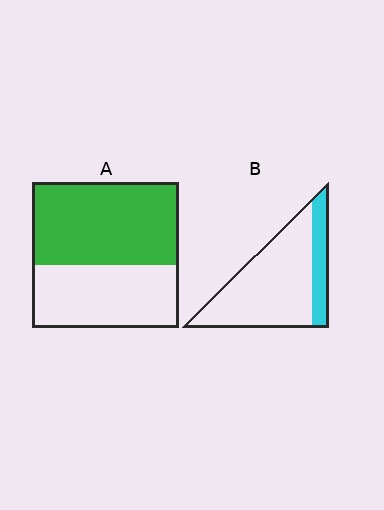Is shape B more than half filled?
No.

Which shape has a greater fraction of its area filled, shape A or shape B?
Shape A.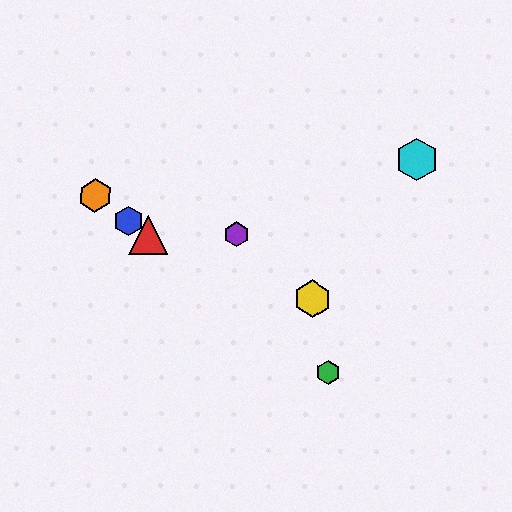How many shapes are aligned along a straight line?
4 shapes (the red triangle, the blue hexagon, the green hexagon, the orange hexagon) are aligned along a straight line.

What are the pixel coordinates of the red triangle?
The red triangle is at (148, 235).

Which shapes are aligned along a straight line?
The red triangle, the blue hexagon, the green hexagon, the orange hexagon are aligned along a straight line.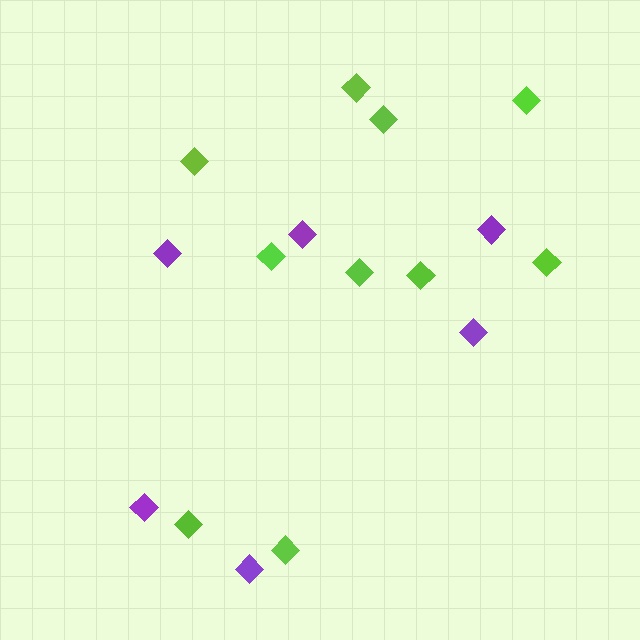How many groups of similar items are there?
There are 2 groups: one group of purple diamonds (6) and one group of lime diamonds (10).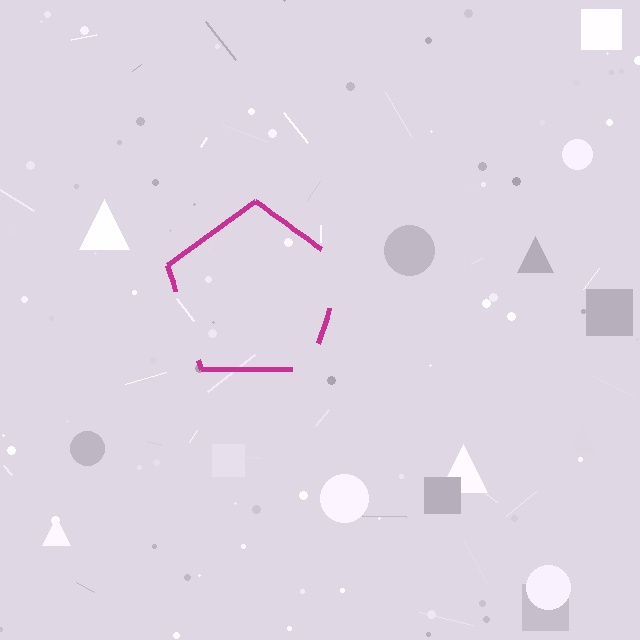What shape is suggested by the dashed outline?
The dashed outline suggests a pentagon.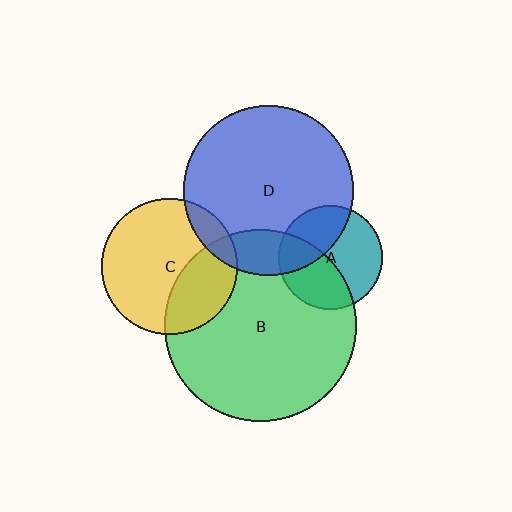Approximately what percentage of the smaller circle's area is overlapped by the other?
Approximately 10%.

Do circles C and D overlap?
Yes.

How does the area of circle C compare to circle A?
Approximately 1.7 times.